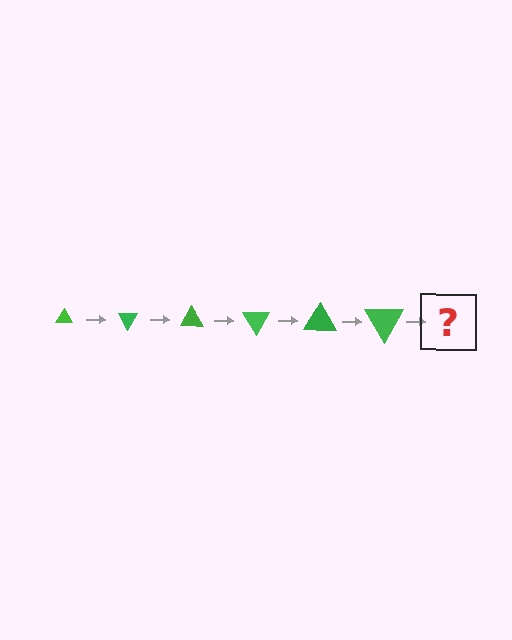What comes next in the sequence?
The next element should be a triangle, larger than the previous one and rotated 360 degrees from the start.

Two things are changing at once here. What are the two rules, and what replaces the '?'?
The two rules are that the triangle grows larger each step and it rotates 60 degrees each step. The '?' should be a triangle, larger than the previous one and rotated 360 degrees from the start.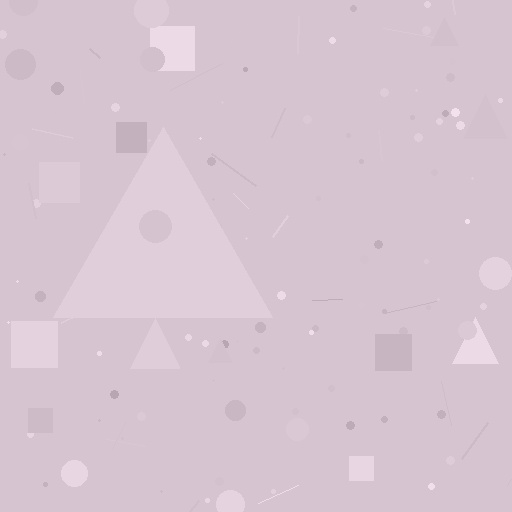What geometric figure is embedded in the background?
A triangle is embedded in the background.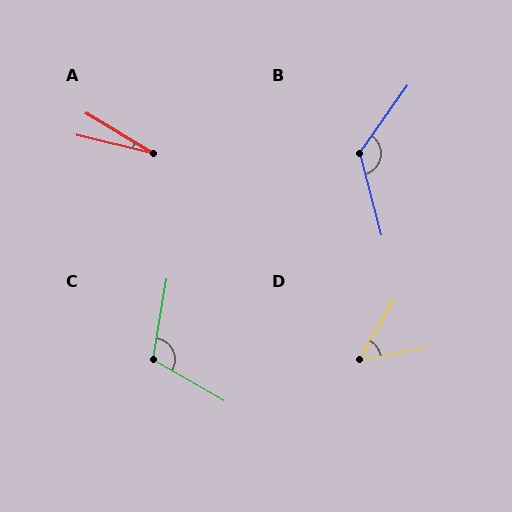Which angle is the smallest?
A, at approximately 18 degrees.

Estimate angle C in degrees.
Approximately 110 degrees.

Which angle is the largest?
B, at approximately 130 degrees.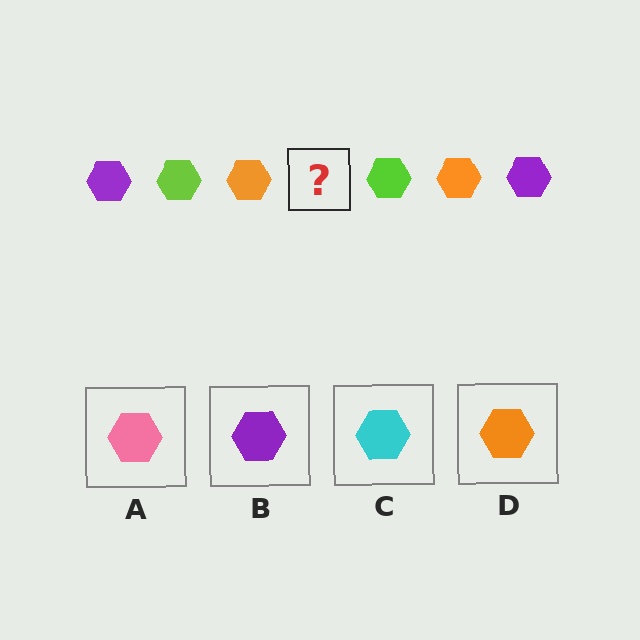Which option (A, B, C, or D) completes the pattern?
B.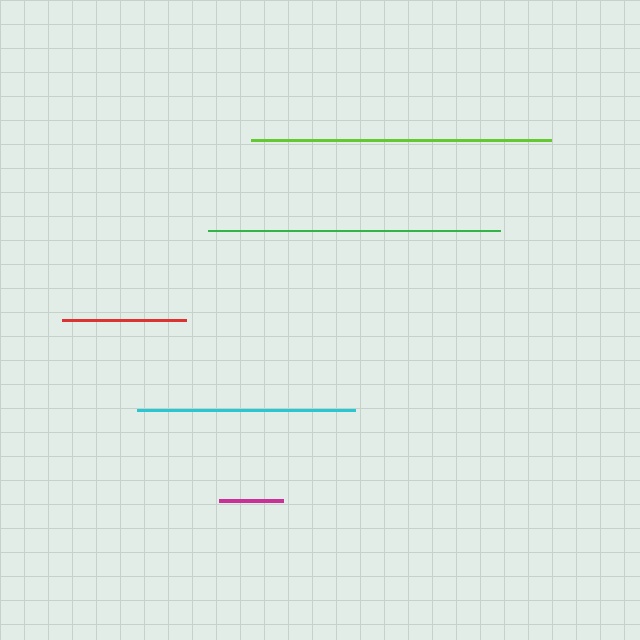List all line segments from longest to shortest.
From longest to shortest: lime, green, cyan, red, magenta.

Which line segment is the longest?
The lime line is the longest at approximately 299 pixels.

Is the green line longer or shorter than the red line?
The green line is longer than the red line.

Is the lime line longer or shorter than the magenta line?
The lime line is longer than the magenta line.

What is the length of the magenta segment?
The magenta segment is approximately 63 pixels long.